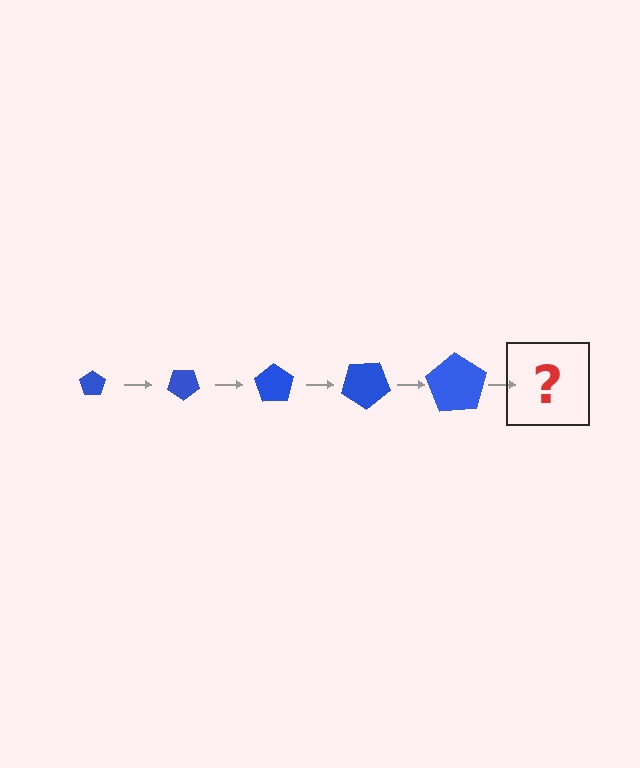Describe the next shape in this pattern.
It should be a pentagon, larger than the previous one and rotated 175 degrees from the start.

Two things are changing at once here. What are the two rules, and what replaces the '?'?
The two rules are that the pentagon grows larger each step and it rotates 35 degrees each step. The '?' should be a pentagon, larger than the previous one and rotated 175 degrees from the start.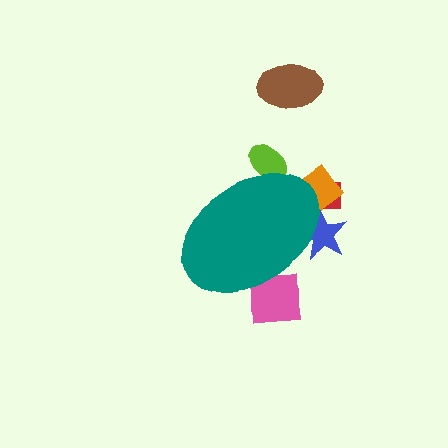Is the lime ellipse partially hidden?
Yes, the lime ellipse is partially hidden behind the teal ellipse.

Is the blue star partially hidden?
Yes, the blue star is partially hidden behind the teal ellipse.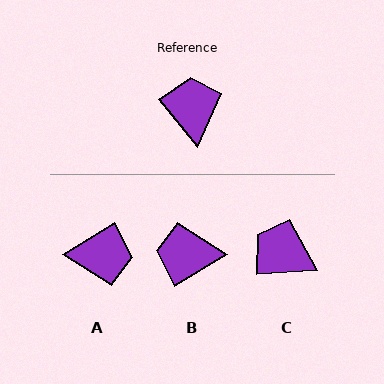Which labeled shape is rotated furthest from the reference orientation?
A, about 98 degrees away.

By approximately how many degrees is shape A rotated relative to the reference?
Approximately 98 degrees clockwise.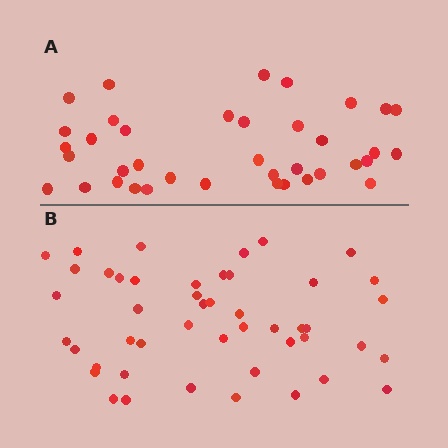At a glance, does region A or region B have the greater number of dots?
Region B (the bottom region) has more dots.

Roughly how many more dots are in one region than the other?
Region B has roughly 8 or so more dots than region A.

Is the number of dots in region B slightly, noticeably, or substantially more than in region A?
Region B has only slightly more — the two regions are fairly close. The ratio is roughly 1.2 to 1.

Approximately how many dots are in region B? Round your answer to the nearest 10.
About 50 dots. (The exact count is 47, which rounds to 50.)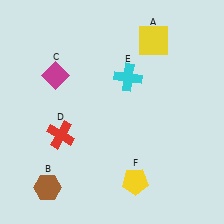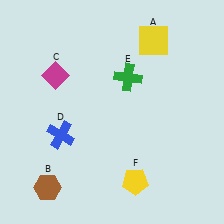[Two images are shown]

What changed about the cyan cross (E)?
In Image 1, E is cyan. In Image 2, it changed to green.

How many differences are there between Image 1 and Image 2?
There are 2 differences between the two images.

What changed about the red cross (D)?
In Image 1, D is red. In Image 2, it changed to blue.